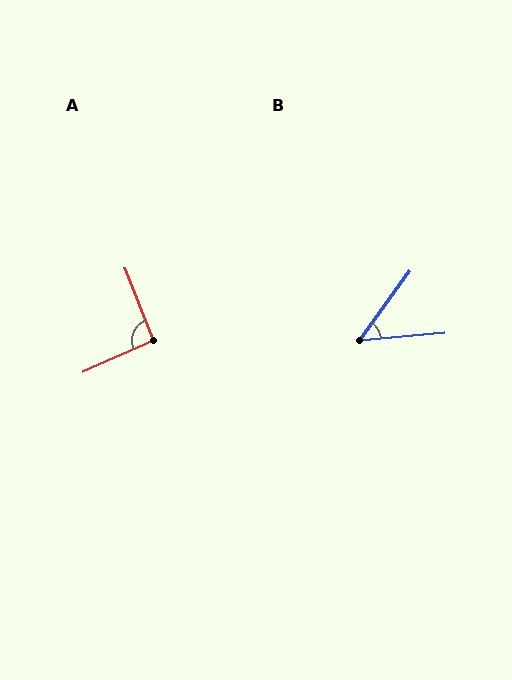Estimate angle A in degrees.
Approximately 93 degrees.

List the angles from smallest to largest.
B (49°), A (93°).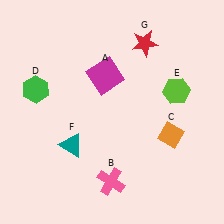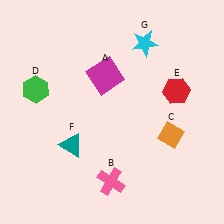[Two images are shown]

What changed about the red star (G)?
In Image 1, G is red. In Image 2, it changed to cyan.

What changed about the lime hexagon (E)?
In Image 1, E is lime. In Image 2, it changed to red.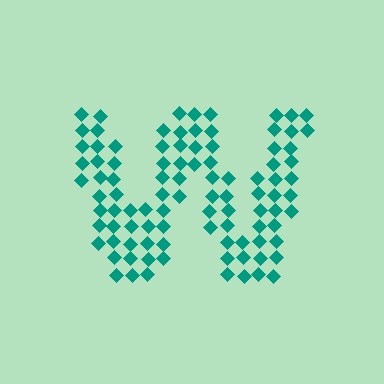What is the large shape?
The large shape is the letter W.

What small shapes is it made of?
It is made of small diamonds.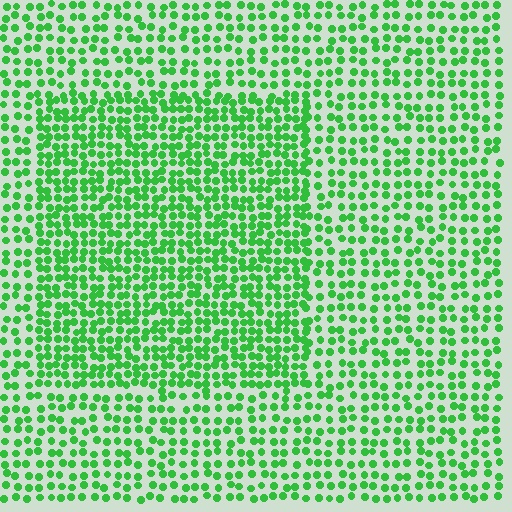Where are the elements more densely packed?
The elements are more densely packed inside the rectangle boundary.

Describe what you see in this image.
The image contains small green elements arranged at two different densities. A rectangle-shaped region is visible where the elements are more densely packed than the surrounding area.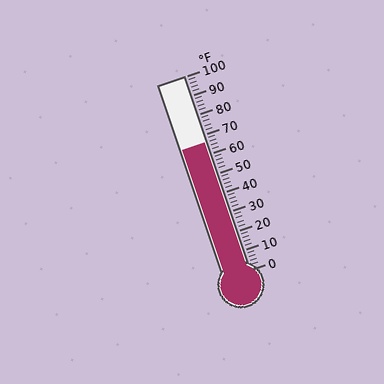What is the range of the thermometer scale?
The thermometer scale ranges from 0°F to 100°F.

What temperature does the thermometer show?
The thermometer shows approximately 66°F.